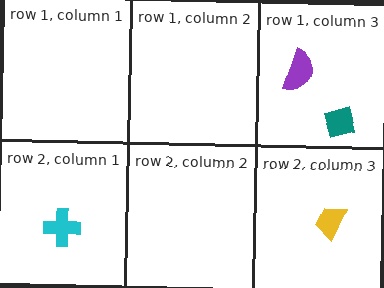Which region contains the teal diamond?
The row 1, column 3 region.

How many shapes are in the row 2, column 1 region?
1.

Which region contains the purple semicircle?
The row 1, column 3 region.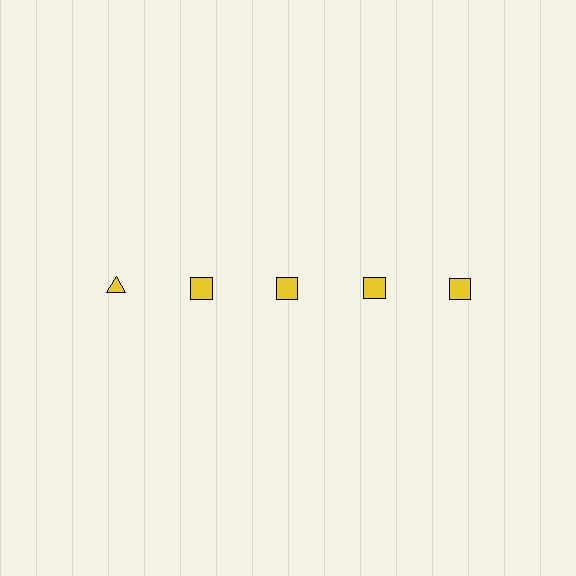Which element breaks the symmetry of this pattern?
The yellow triangle in the top row, leftmost column breaks the symmetry. All other shapes are yellow squares.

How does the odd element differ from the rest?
It has a different shape: triangle instead of square.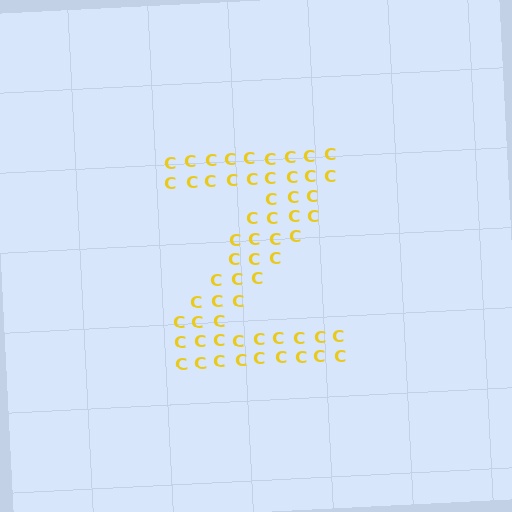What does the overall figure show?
The overall figure shows the letter Z.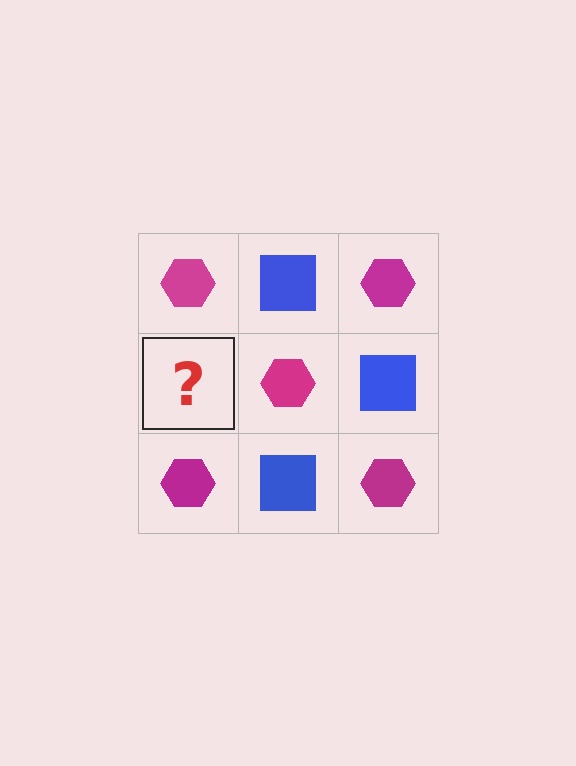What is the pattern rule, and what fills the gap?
The rule is that it alternates magenta hexagon and blue square in a checkerboard pattern. The gap should be filled with a blue square.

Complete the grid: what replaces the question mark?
The question mark should be replaced with a blue square.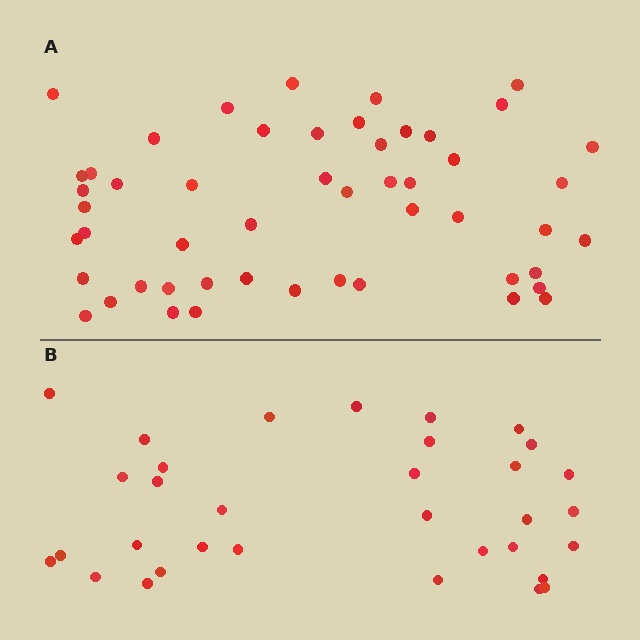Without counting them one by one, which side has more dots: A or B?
Region A (the top region) has more dots.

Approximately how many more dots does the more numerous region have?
Region A has approximately 20 more dots than region B.